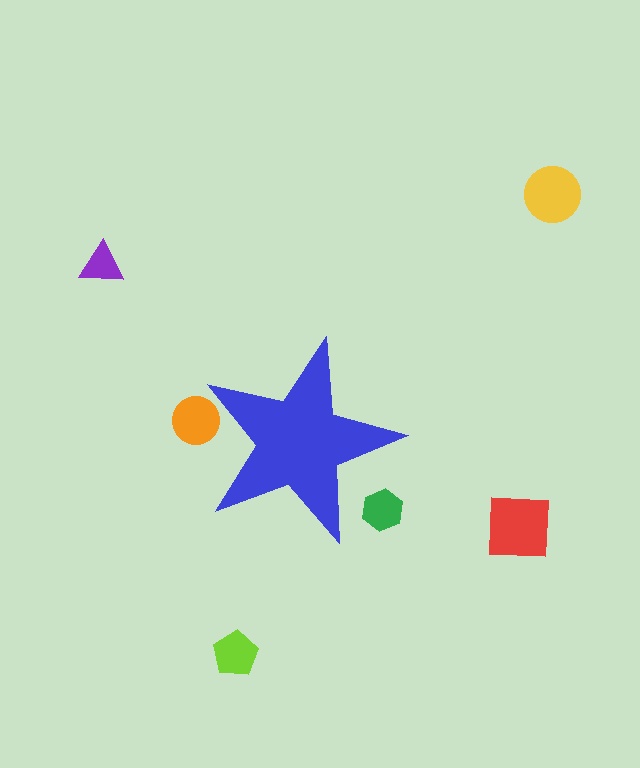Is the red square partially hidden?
No, the red square is fully visible.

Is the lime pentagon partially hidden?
No, the lime pentagon is fully visible.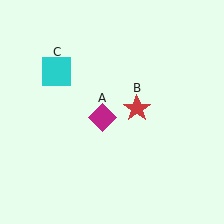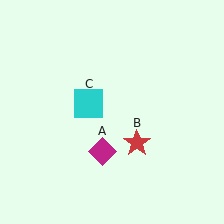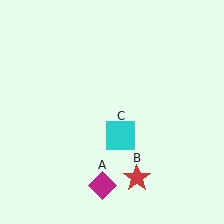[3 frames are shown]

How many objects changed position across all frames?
3 objects changed position: magenta diamond (object A), red star (object B), cyan square (object C).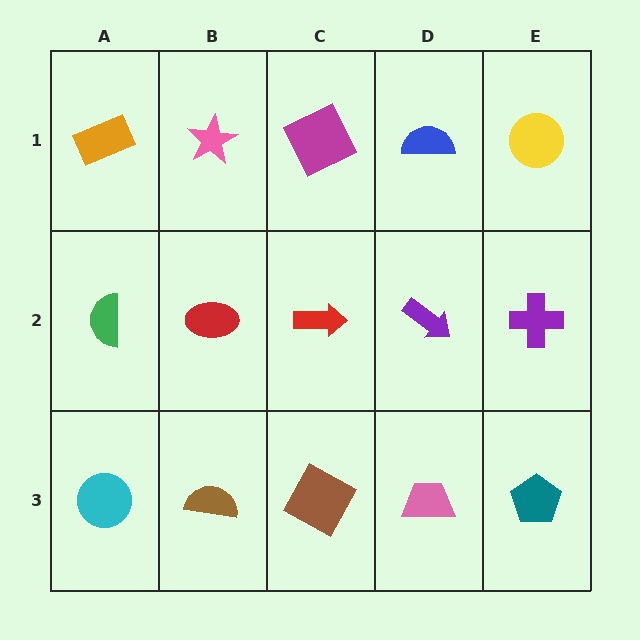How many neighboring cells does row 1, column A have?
2.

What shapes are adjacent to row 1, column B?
A red ellipse (row 2, column B), an orange rectangle (row 1, column A), a magenta square (row 1, column C).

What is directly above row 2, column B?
A pink star.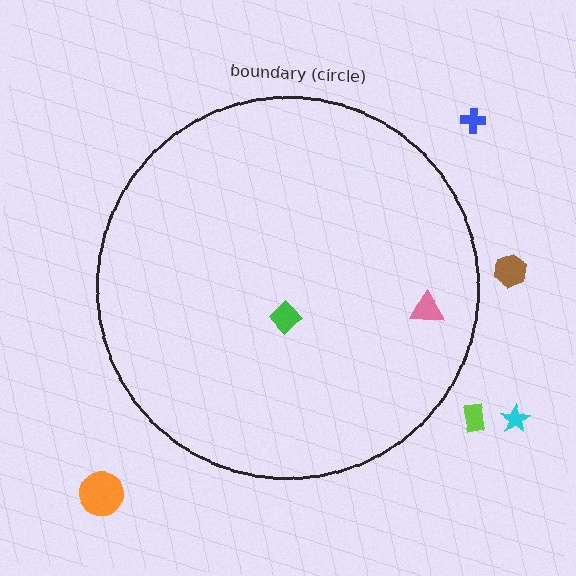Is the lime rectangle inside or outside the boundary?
Outside.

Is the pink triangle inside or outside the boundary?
Inside.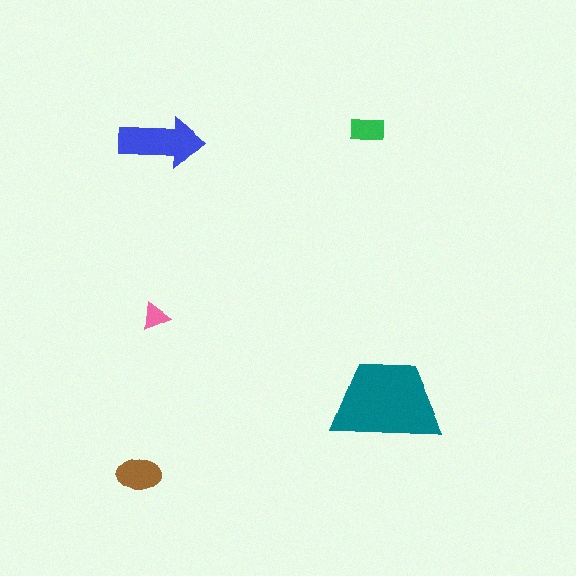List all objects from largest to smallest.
The teal trapezoid, the blue arrow, the brown ellipse, the green rectangle, the pink triangle.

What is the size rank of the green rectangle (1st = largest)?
4th.